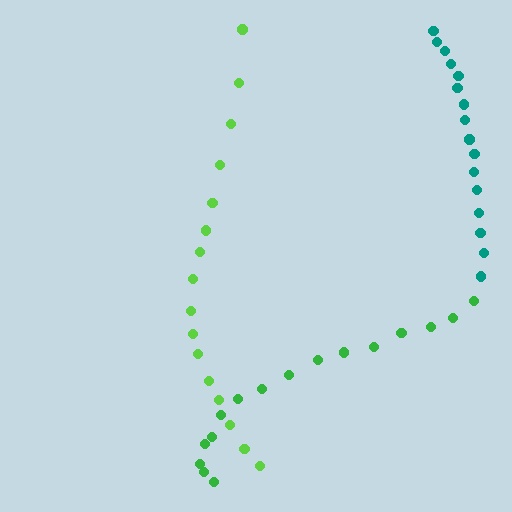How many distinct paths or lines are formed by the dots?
There are 3 distinct paths.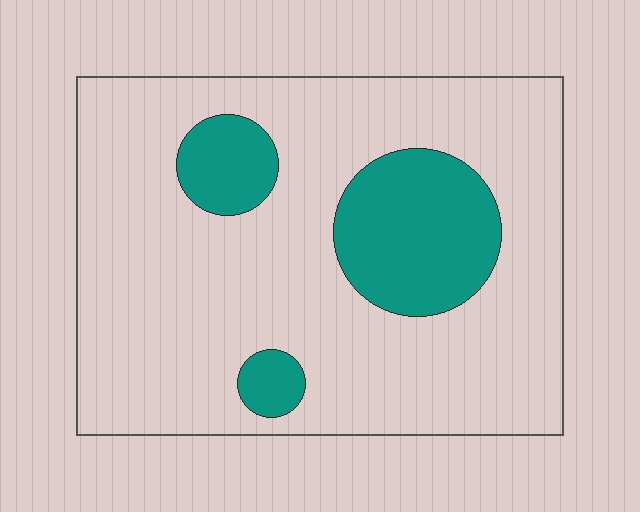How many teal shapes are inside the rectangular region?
3.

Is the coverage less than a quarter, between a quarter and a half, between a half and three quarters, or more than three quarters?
Less than a quarter.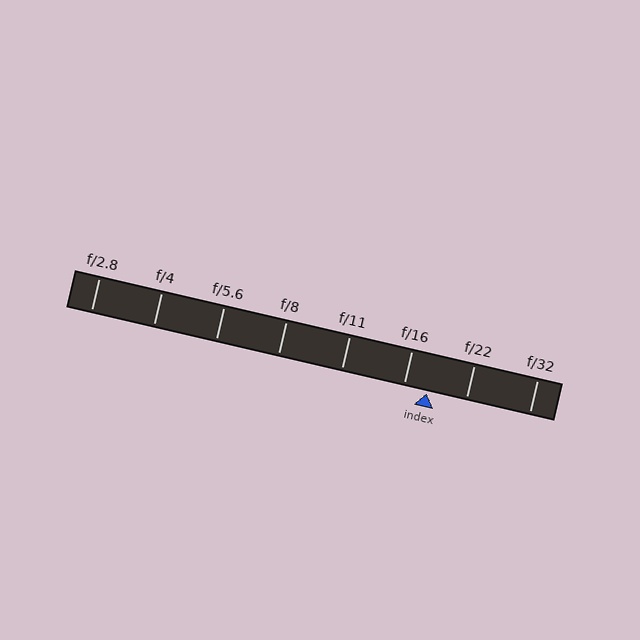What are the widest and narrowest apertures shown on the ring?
The widest aperture shown is f/2.8 and the narrowest is f/32.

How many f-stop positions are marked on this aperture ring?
There are 8 f-stop positions marked.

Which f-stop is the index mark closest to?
The index mark is closest to f/16.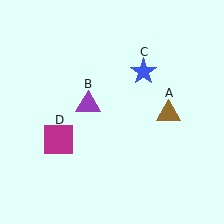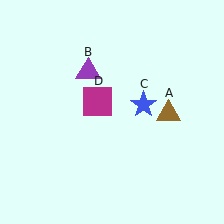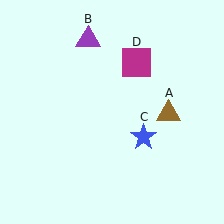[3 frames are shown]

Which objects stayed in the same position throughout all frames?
Brown triangle (object A) remained stationary.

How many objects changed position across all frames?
3 objects changed position: purple triangle (object B), blue star (object C), magenta square (object D).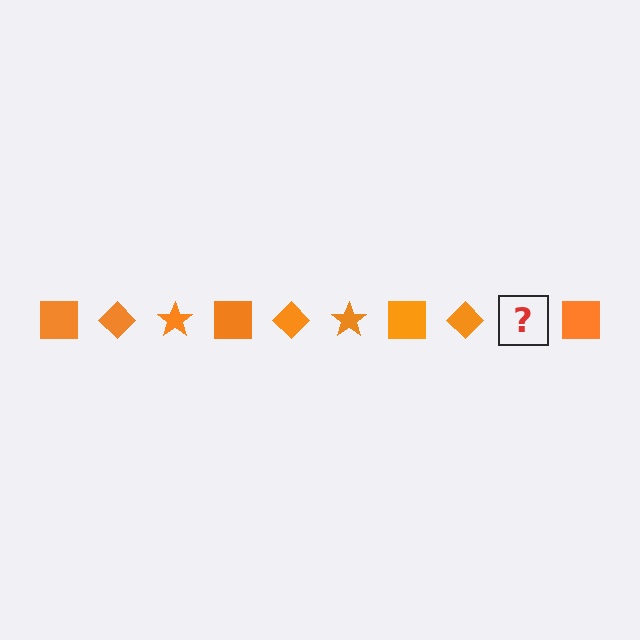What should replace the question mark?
The question mark should be replaced with an orange star.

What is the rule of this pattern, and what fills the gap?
The rule is that the pattern cycles through square, diamond, star shapes in orange. The gap should be filled with an orange star.